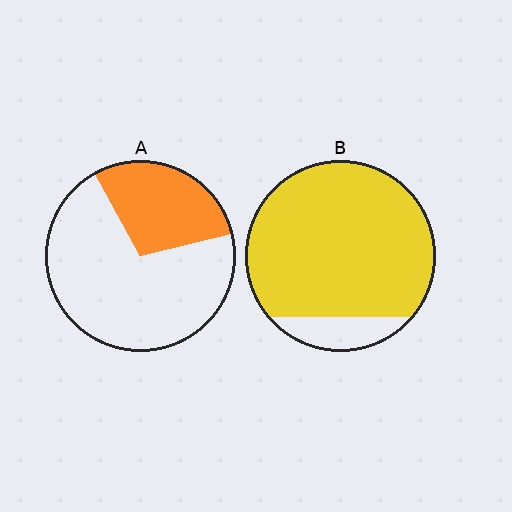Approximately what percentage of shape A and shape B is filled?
A is approximately 30% and B is approximately 90%.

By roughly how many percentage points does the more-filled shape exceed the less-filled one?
By roughly 60 percentage points (B over A).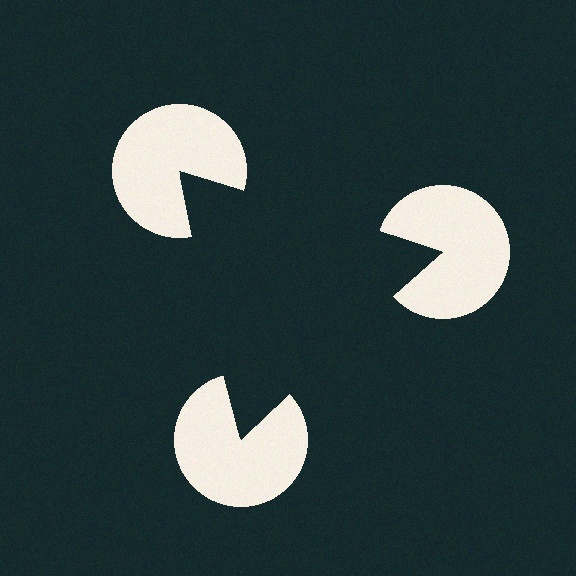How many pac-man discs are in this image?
There are 3 — one at each vertex of the illusory triangle.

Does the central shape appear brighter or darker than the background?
It typically appears slightly darker than the background, even though no actual brightness change is drawn.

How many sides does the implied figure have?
3 sides.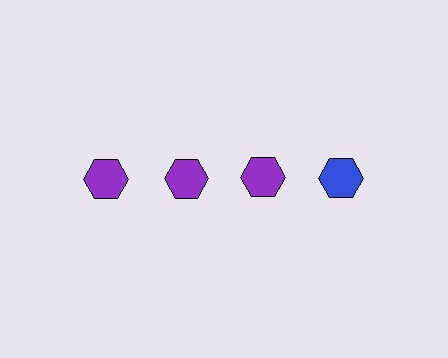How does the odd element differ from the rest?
It has a different color: blue instead of purple.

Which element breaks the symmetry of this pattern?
The blue hexagon in the top row, second from right column breaks the symmetry. All other shapes are purple hexagons.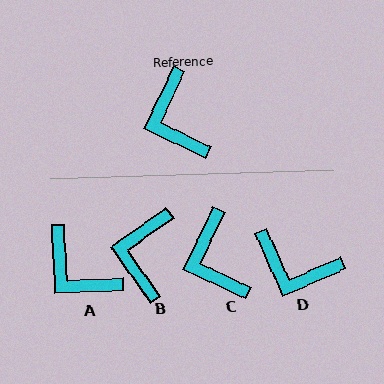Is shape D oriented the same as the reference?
No, it is off by about 49 degrees.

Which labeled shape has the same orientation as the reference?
C.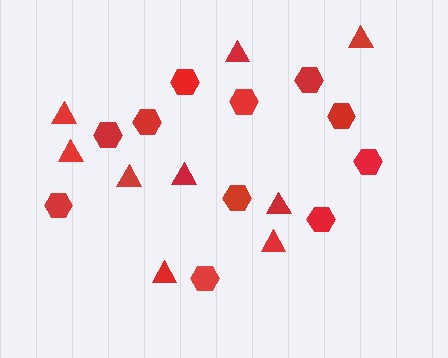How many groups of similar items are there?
There are 2 groups: one group of hexagons (11) and one group of triangles (9).